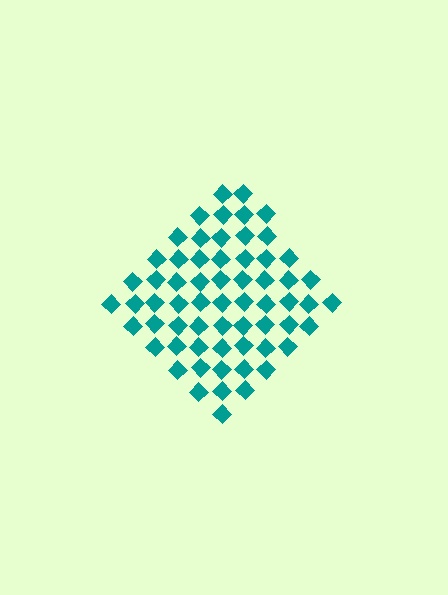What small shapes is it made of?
It is made of small diamonds.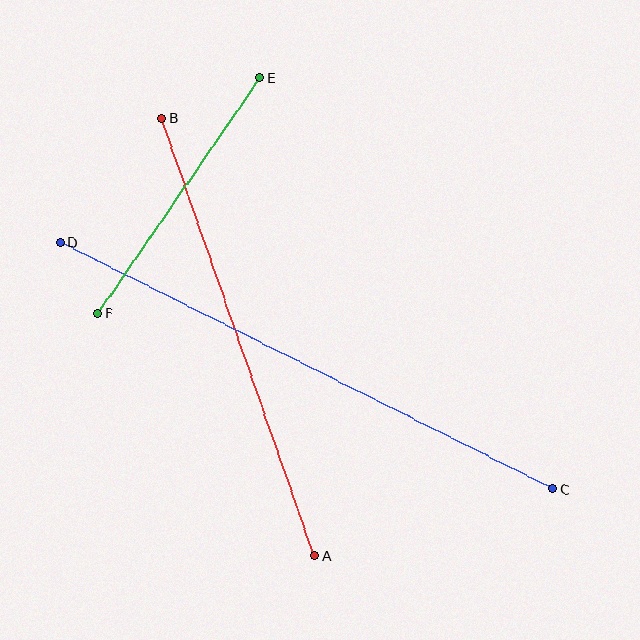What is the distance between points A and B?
The distance is approximately 463 pixels.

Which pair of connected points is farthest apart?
Points C and D are farthest apart.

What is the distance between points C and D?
The distance is approximately 551 pixels.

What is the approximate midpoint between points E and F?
The midpoint is at approximately (179, 196) pixels.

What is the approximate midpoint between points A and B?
The midpoint is at approximately (238, 337) pixels.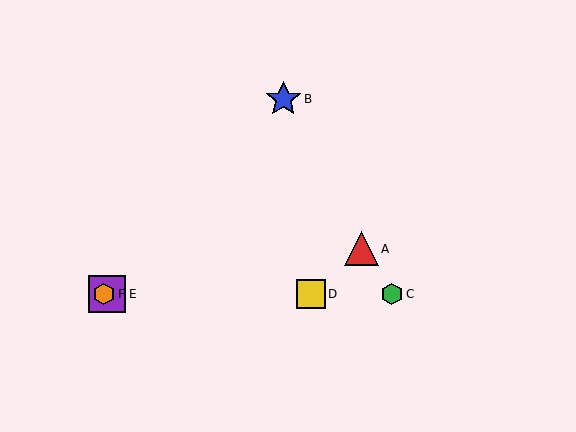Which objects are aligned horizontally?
Objects C, D, E, F are aligned horizontally.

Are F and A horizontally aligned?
No, F is at y≈294 and A is at y≈249.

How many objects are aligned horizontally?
4 objects (C, D, E, F) are aligned horizontally.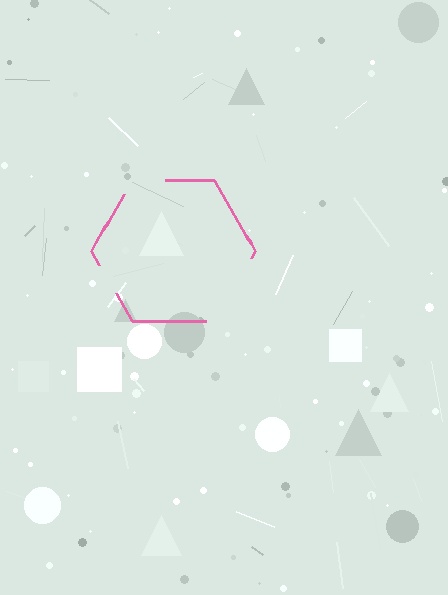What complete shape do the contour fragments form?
The contour fragments form a hexagon.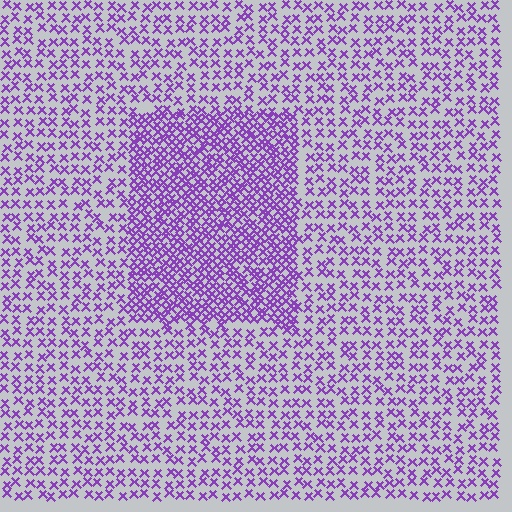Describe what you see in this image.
The image contains small purple elements arranged at two different densities. A rectangle-shaped region is visible where the elements are more densely packed than the surrounding area.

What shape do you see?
I see a rectangle.